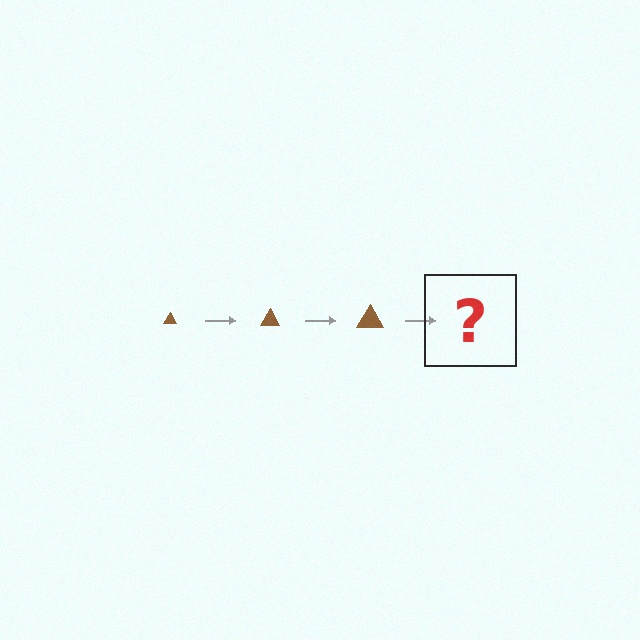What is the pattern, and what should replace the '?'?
The pattern is that the triangle gets progressively larger each step. The '?' should be a brown triangle, larger than the previous one.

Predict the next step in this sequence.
The next step is a brown triangle, larger than the previous one.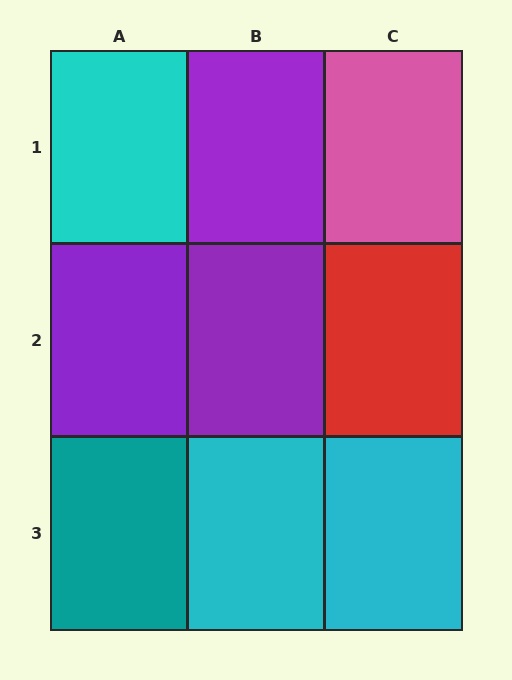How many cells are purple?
3 cells are purple.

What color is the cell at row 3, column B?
Cyan.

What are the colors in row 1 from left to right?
Cyan, purple, pink.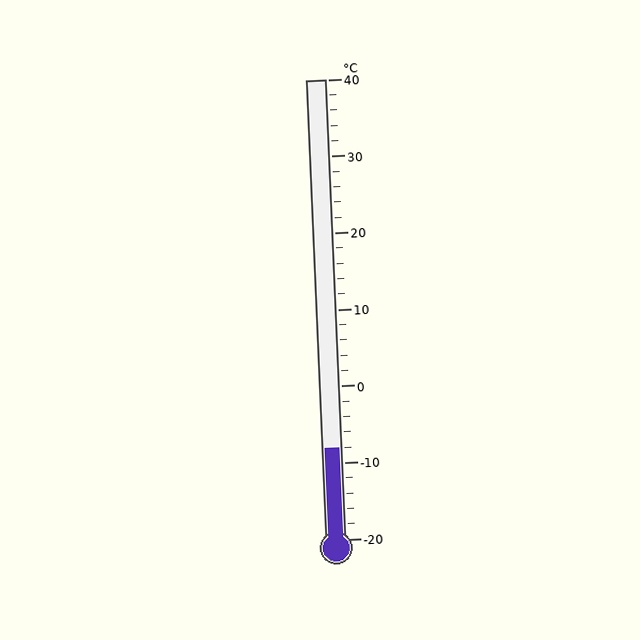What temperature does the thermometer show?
The thermometer shows approximately -8°C.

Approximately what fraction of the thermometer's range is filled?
The thermometer is filled to approximately 20% of its range.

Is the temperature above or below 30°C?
The temperature is below 30°C.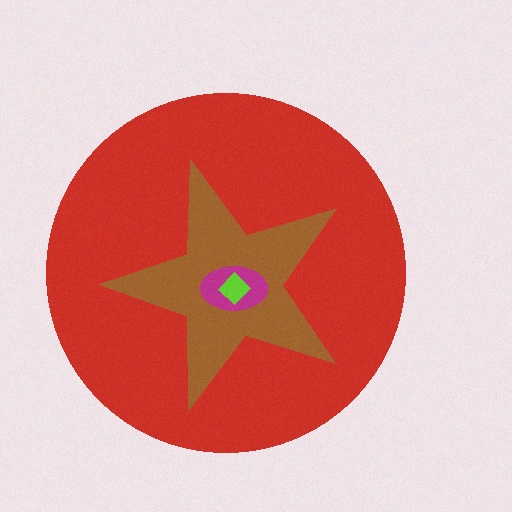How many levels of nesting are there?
4.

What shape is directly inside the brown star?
The magenta ellipse.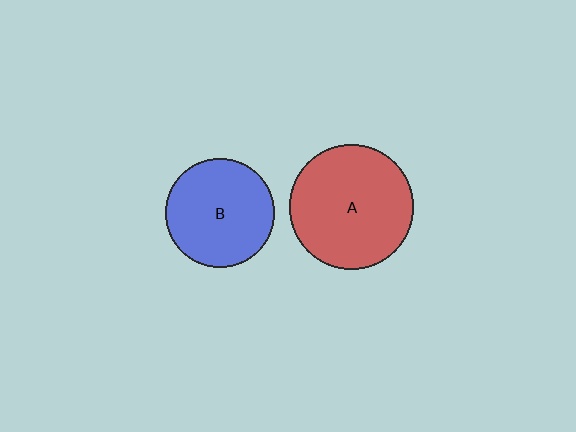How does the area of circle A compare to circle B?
Approximately 1.3 times.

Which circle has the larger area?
Circle A (red).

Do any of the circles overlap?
No, none of the circles overlap.